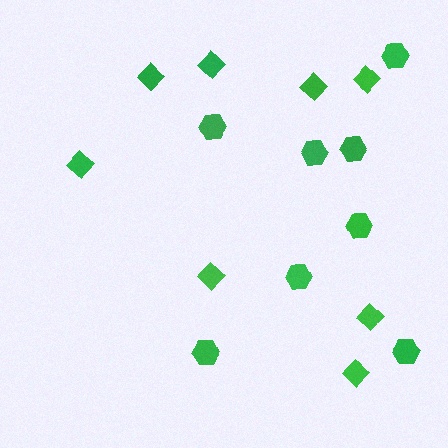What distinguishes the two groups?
There are 2 groups: one group of diamonds (8) and one group of hexagons (8).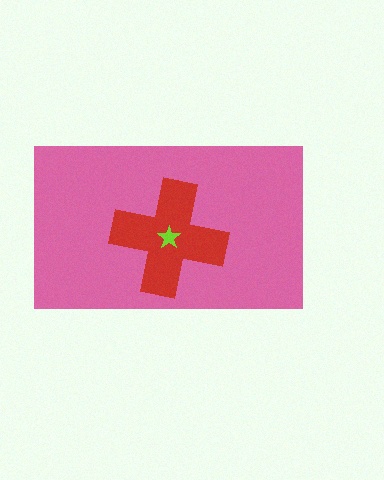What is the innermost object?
The lime star.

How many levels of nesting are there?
3.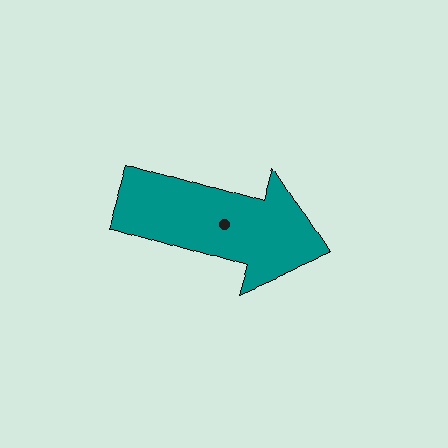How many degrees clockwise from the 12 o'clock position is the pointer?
Approximately 107 degrees.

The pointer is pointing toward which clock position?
Roughly 4 o'clock.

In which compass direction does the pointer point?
East.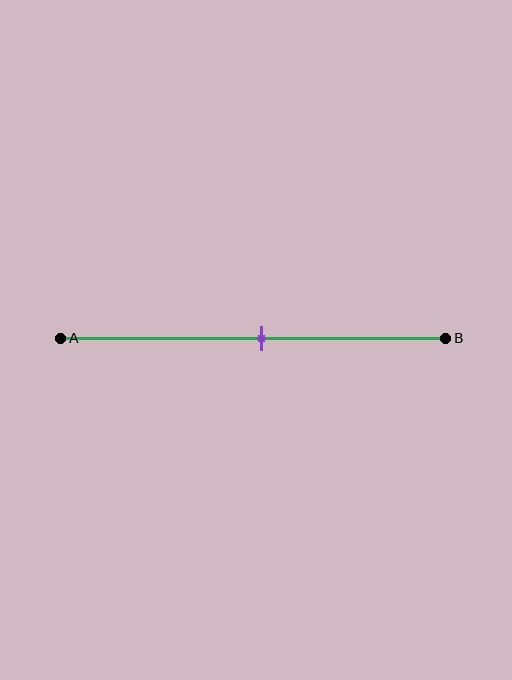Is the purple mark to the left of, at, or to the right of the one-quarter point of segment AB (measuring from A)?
The purple mark is to the right of the one-quarter point of segment AB.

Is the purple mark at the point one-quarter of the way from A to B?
No, the mark is at about 50% from A, not at the 25% one-quarter point.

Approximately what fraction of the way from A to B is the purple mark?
The purple mark is approximately 50% of the way from A to B.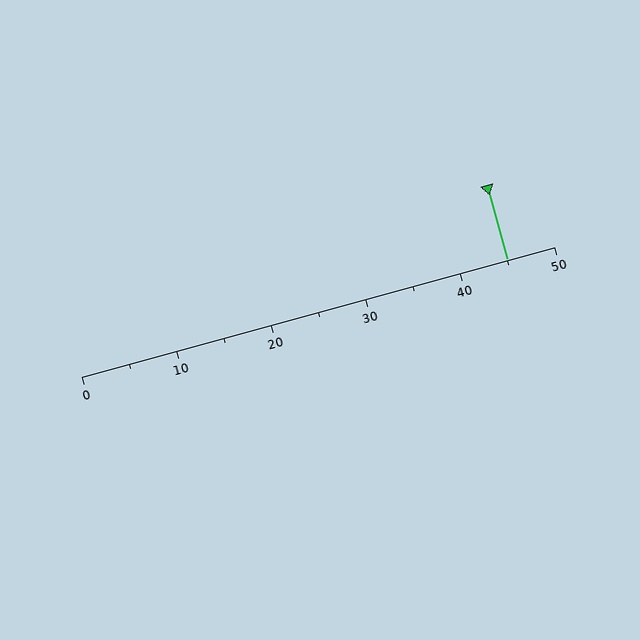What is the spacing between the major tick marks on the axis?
The major ticks are spaced 10 apart.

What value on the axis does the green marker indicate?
The marker indicates approximately 45.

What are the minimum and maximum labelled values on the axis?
The axis runs from 0 to 50.